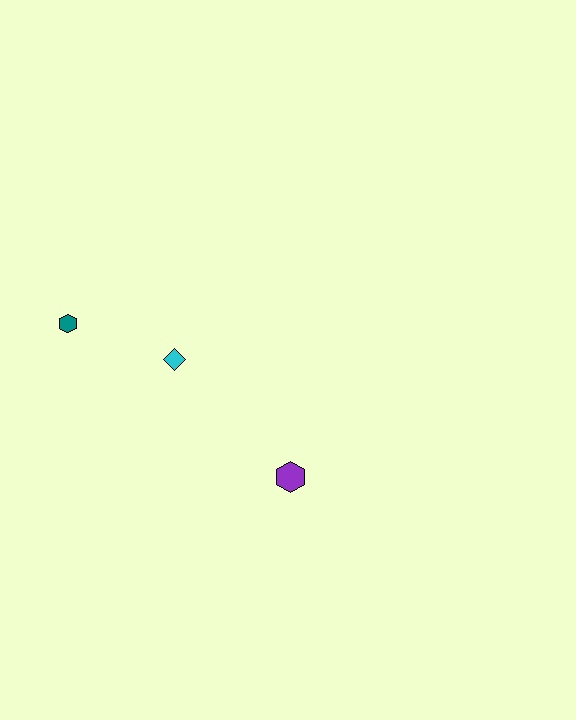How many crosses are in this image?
There are no crosses.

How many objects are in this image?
There are 3 objects.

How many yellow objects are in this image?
There are no yellow objects.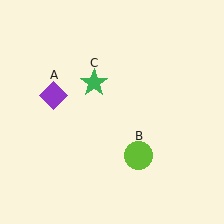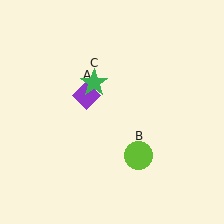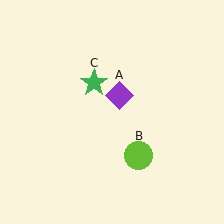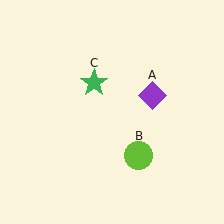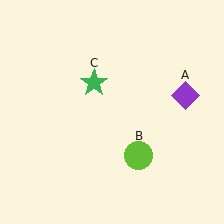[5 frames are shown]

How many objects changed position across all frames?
1 object changed position: purple diamond (object A).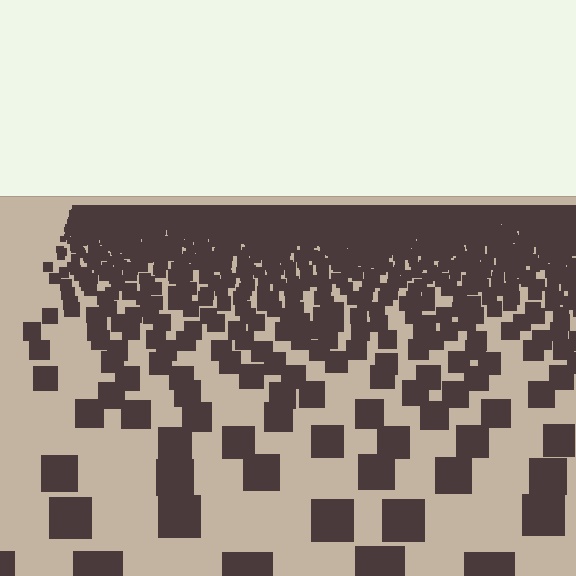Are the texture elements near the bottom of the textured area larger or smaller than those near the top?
Larger. Near the bottom, elements are closer to the viewer and appear at a bigger on-screen size.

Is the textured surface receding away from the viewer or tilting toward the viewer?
The surface is receding away from the viewer. Texture elements get smaller and denser toward the top.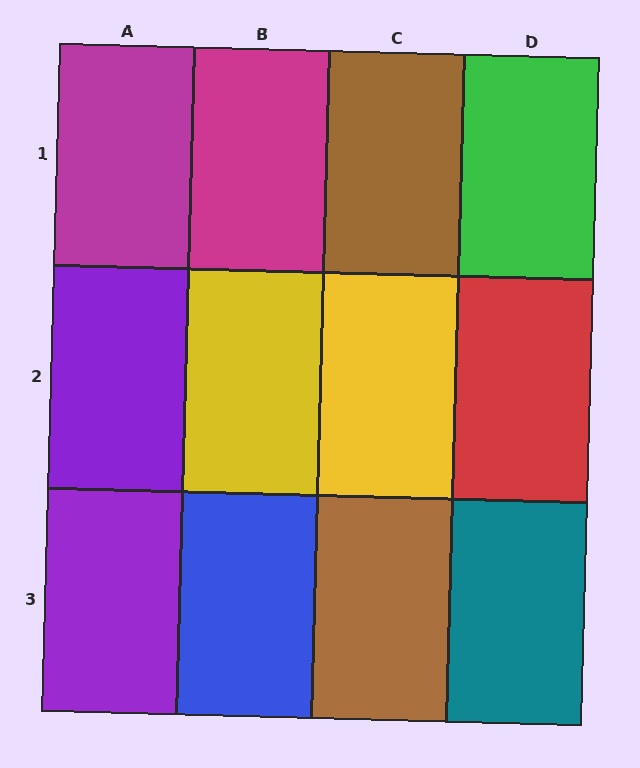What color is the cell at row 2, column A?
Purple.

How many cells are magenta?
2 cells are magenta.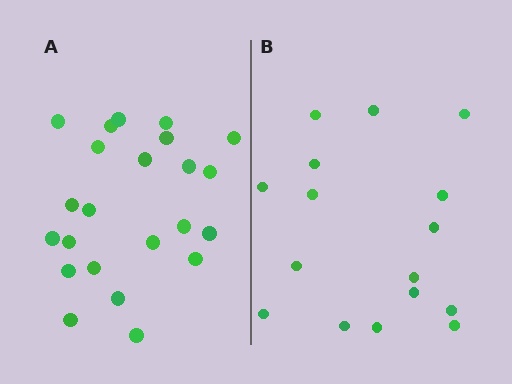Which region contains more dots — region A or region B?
Region A (the left region) has more dots.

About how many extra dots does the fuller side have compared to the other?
Region A has roughly 8 or so more dots than region B.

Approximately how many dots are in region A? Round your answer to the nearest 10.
About 20 dots. (The exact count is 23, which rounds to 20.)